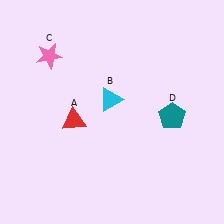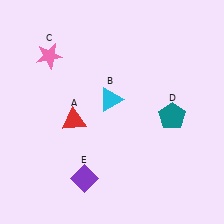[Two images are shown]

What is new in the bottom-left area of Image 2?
A purple diamond (E) was added in the bottom-left area of Image 2.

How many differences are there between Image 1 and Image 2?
There is 1 difference between the two images.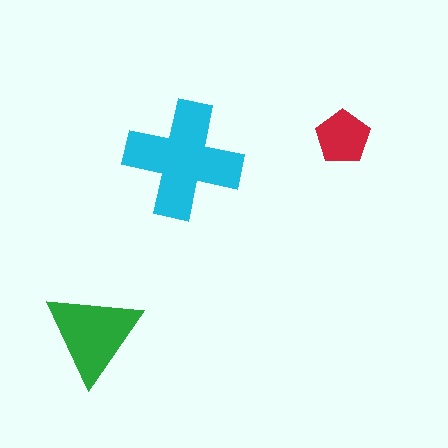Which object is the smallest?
The red pentagon.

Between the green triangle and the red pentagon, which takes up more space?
The green triangle.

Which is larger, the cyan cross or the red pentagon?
The cyan cross.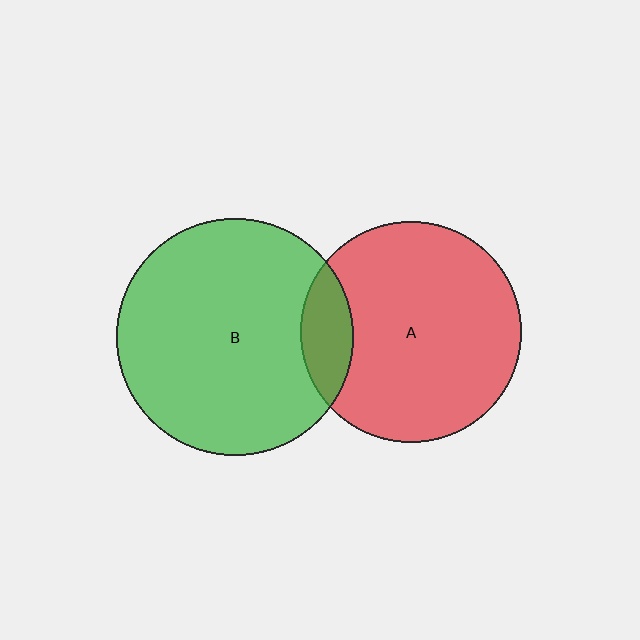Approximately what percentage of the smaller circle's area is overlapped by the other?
Approximately 15%.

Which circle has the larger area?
Circle B (green).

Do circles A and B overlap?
Yes.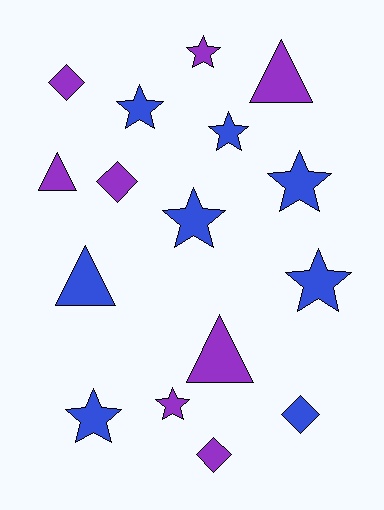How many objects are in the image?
There are 16 objects.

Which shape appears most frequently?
Star, with 8 objects.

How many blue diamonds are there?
There is 1 blue diamond.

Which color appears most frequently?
Blue, with 8 objects.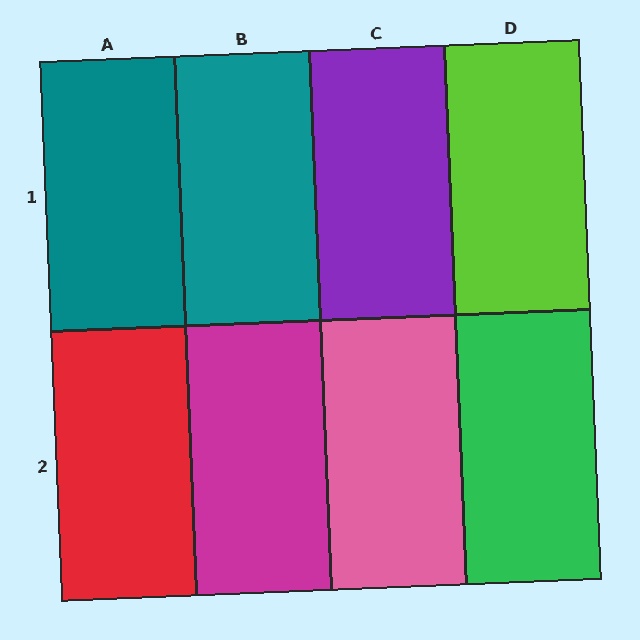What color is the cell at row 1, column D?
Lime.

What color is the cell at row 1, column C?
Purple.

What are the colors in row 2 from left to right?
Red, magenta, pink, green.